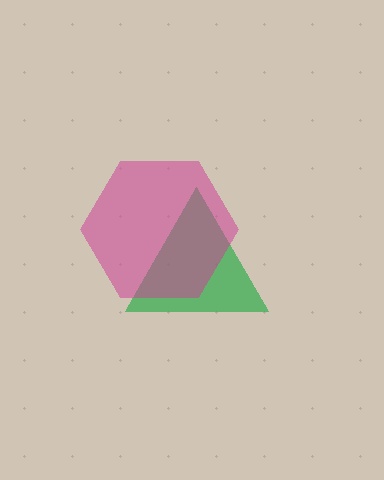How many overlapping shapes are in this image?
There are 2 overlapping shapes in the image.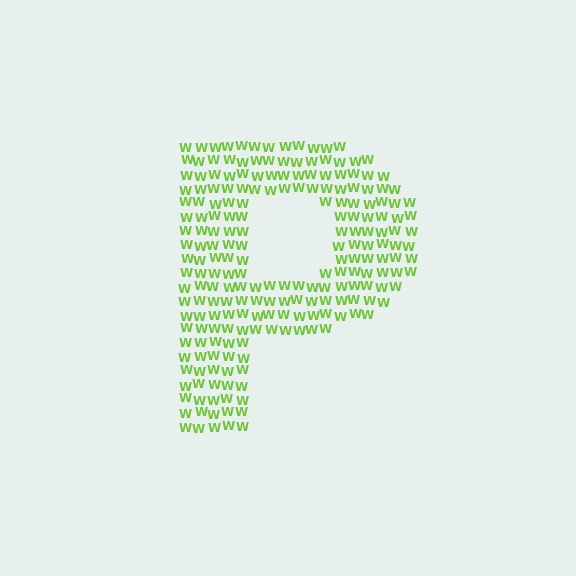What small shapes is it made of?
It is made of small letter W's.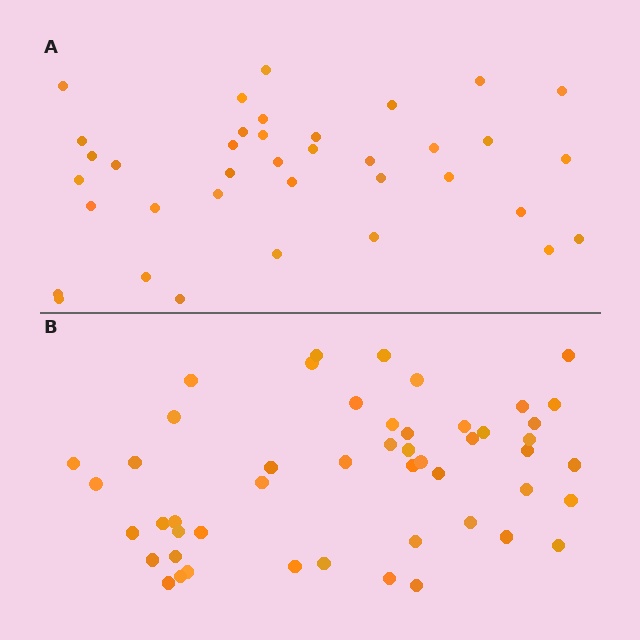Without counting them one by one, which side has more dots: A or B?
Region B (the bottom region) has more dots.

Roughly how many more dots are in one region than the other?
Region B has approximately 15 more dots than region A.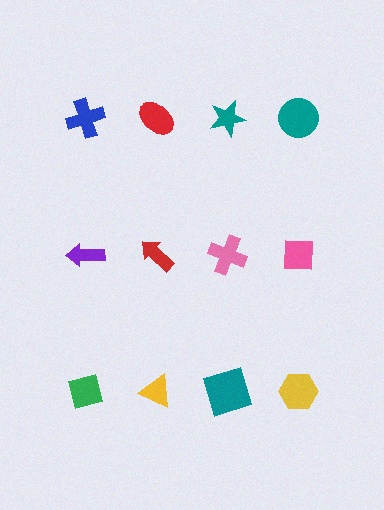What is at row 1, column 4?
A teal circle.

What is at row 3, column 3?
A teal square.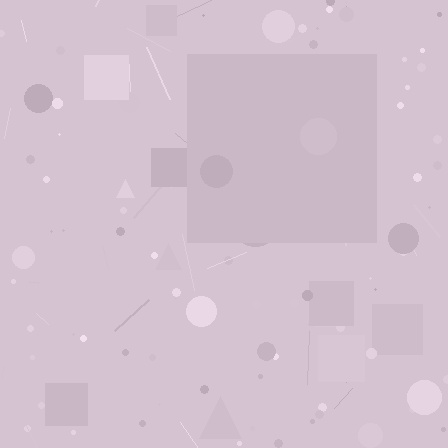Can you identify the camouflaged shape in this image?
The camouflaged shape is a square.